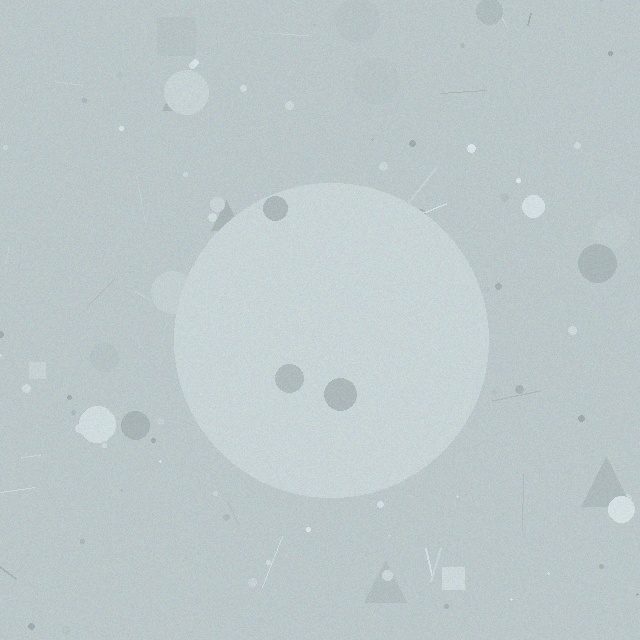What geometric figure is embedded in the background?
A circle is embedded in the background.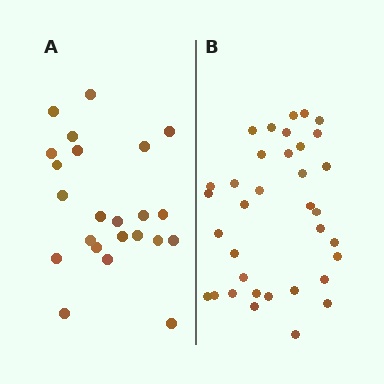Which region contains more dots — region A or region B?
Region B (the right region) has more dots.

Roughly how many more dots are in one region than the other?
Region B has roughly 12 or so more dots than region A.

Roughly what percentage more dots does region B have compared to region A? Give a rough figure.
About 50% more.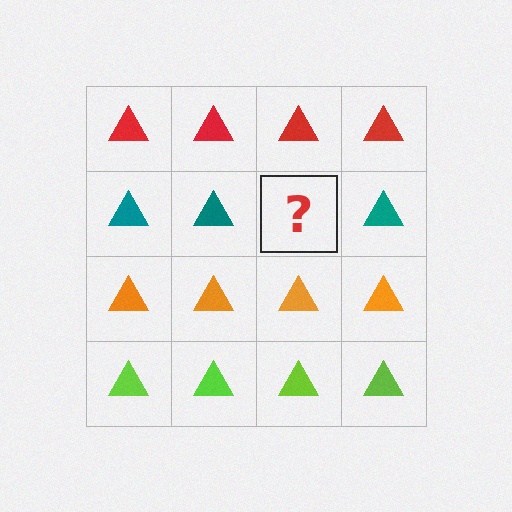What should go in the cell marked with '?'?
The missing cell should contain a teal triangle.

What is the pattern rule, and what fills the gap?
The rule is that each row has a consistent color. The gap should be filled with a teal triangle.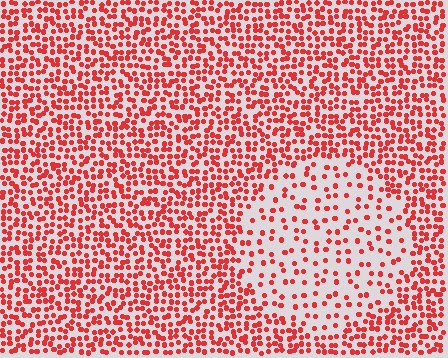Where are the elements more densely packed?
The elements are more densely packed outside the circle boundary.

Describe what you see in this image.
The image contains small red elements arranged at two different densities. A circle-shaped region is visible where the elements are less densely packed than the surrounding area.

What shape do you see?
I see a circle.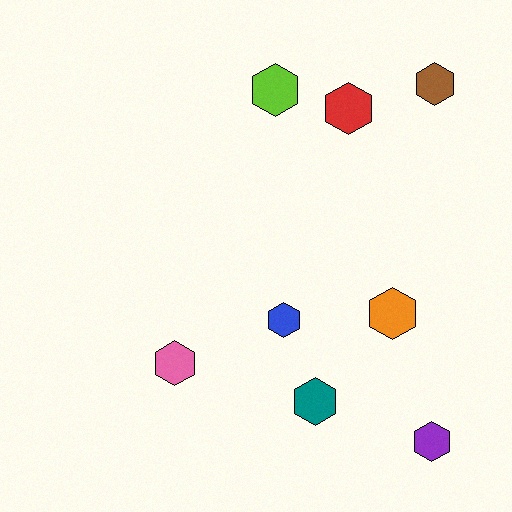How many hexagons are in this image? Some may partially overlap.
There are 8 hexagons.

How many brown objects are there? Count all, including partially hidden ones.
There is 1 brown object.